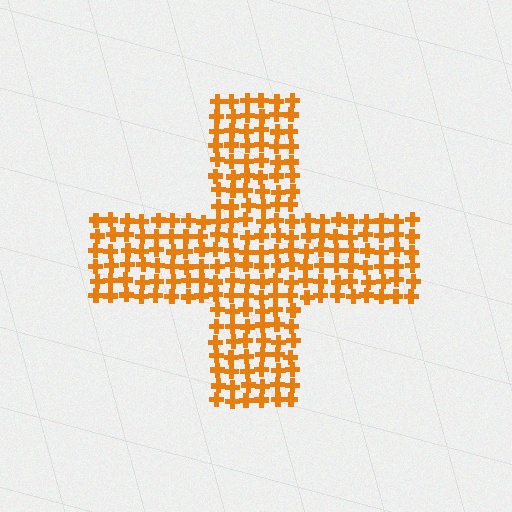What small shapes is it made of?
It is made of small crosses.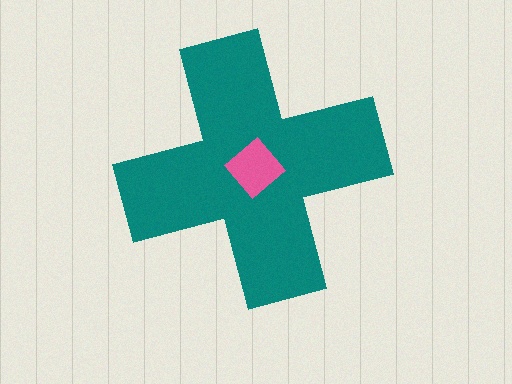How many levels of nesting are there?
2.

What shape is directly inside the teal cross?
The pink diamond.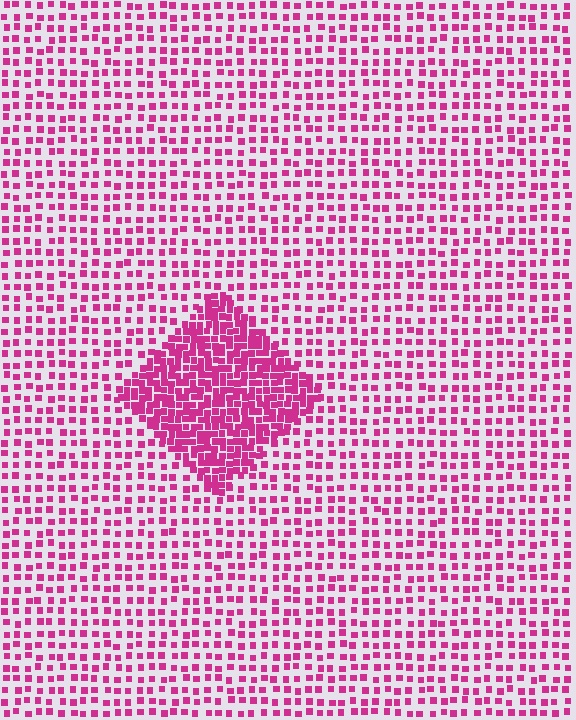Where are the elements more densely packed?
The elements are more densely packed inside the diamond boundary.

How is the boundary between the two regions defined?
The boundary is defined by a change in element density (approximately 2.4x ratio). All elements are the same color, size, and shape.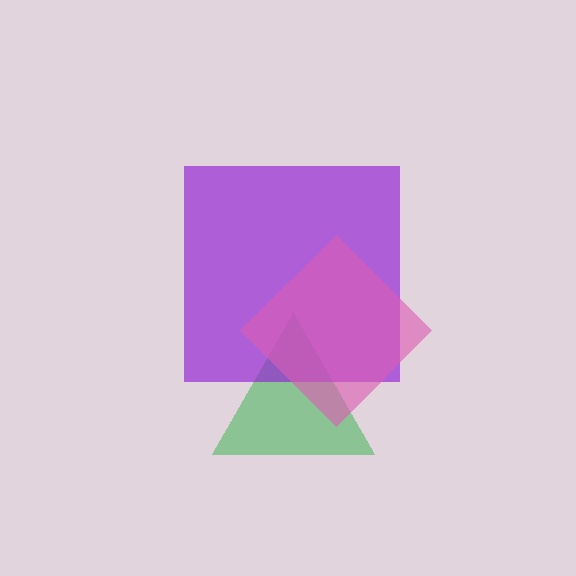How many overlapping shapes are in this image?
There are 3 overlapping shapes in the image.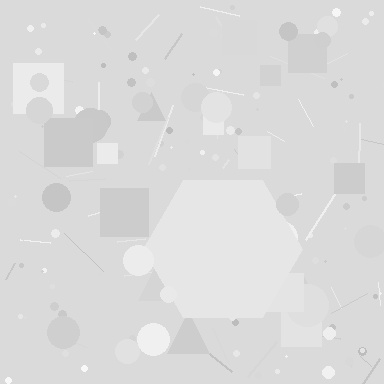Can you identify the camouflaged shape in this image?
The camouflaged shape is a hexagon.